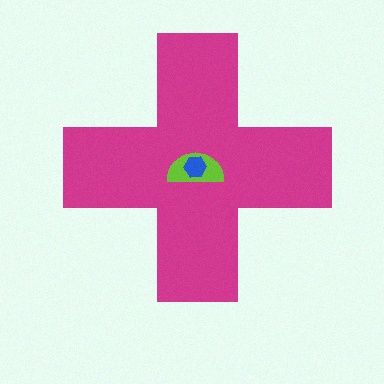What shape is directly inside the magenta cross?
The lime semicircle.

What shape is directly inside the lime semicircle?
The blue hexagon.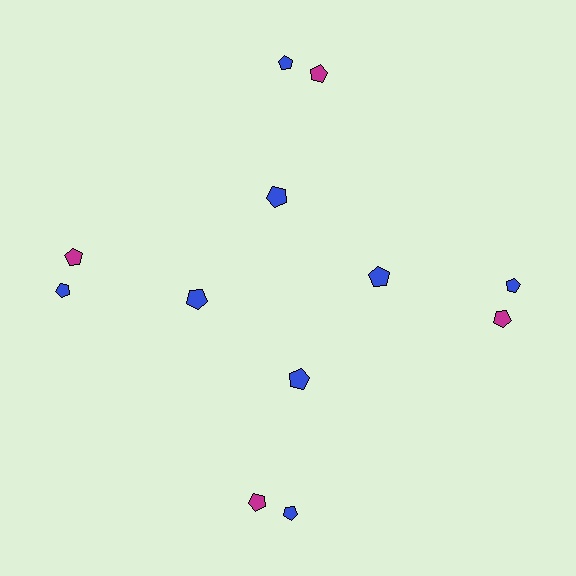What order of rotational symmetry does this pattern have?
This pattern has 4-fold rotational symmetry.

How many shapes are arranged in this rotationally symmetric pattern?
There are 12 shapes, arranged in 4 groups of 3.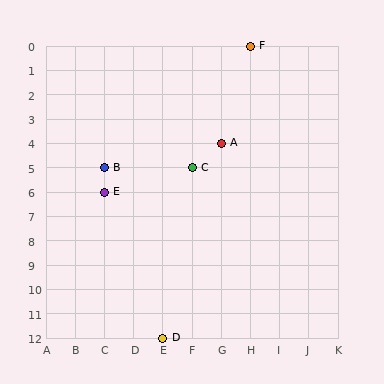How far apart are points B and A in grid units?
Points B and A are 4 columns and 1 row apart (about 4.1 grid units diagonally).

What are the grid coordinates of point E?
Point E is at grid coordinates (C, 6).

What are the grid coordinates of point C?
Point C is at grid coordinates (F, 5).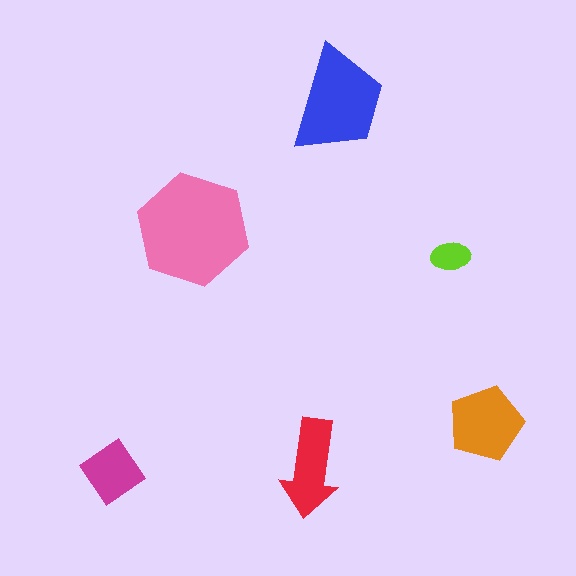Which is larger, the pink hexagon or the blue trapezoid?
The pink hexagon.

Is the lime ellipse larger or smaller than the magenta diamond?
Smaller.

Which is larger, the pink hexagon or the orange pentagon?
The pink hexagon.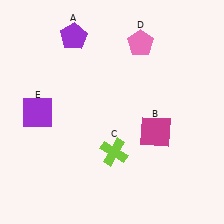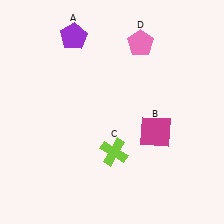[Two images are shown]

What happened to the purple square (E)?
The purple square (E) was removed in Image 2. It was in the bottom-left area of Image 1.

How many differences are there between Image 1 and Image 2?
There is 1 difference between the two images.